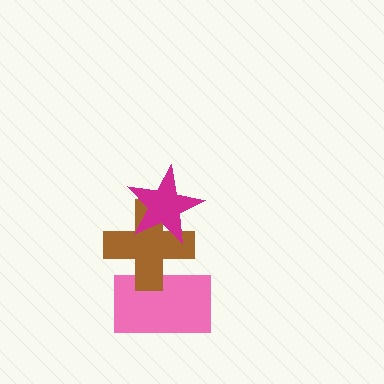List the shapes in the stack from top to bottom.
From top to bottom: the magenta star, the brown cross, the pink rectangle.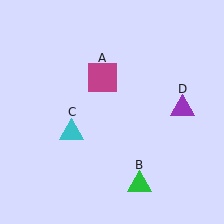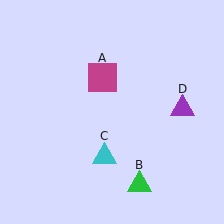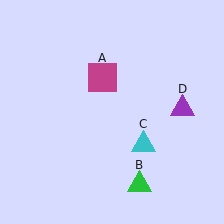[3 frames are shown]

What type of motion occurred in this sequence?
The cyan triangle (object C) rotated counterclockwise around the center of the scene.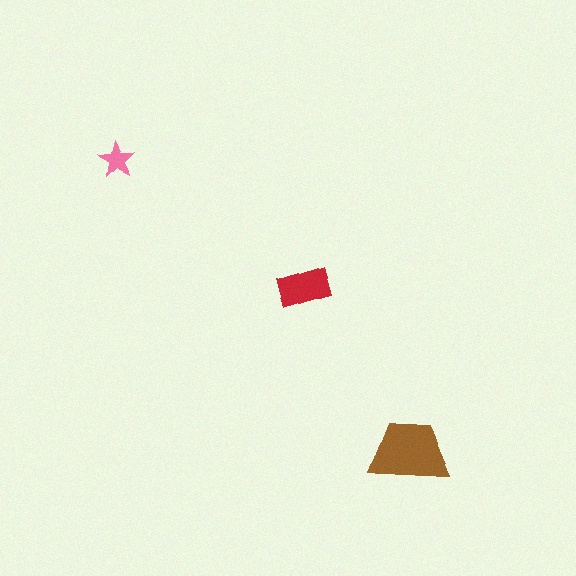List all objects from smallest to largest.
The pink star, the red rectangle, the brown trapezoid.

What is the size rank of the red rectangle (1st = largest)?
2nd.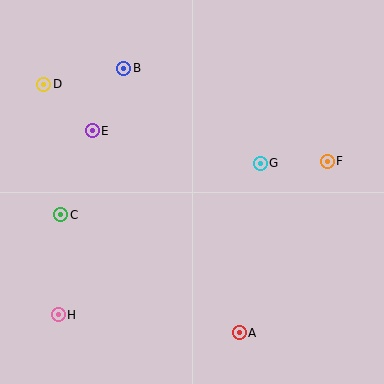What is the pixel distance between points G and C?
The distance between G and C is 206 pixels.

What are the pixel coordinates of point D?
Point D is at (44, 84).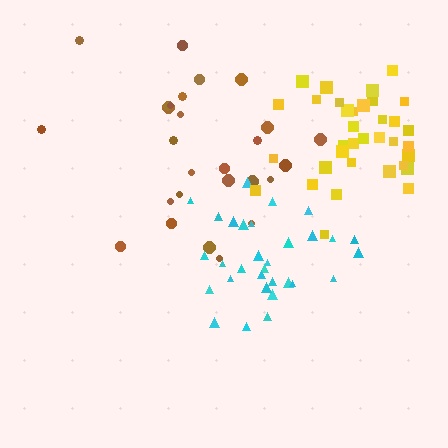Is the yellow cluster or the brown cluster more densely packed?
Yellow.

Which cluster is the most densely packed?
Yellow.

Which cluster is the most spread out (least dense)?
Brown.